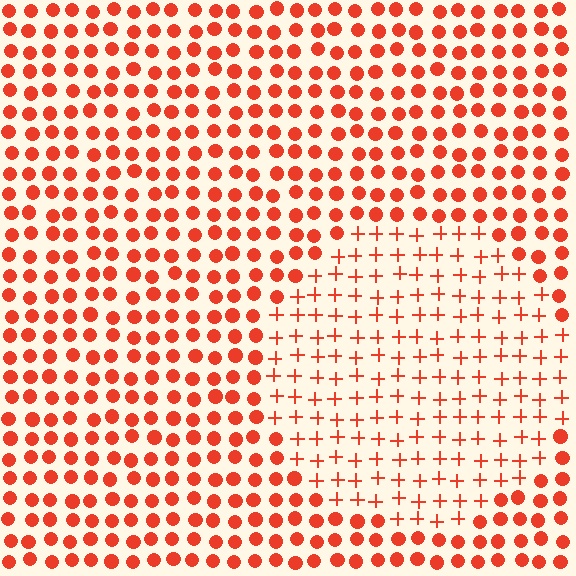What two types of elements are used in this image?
The image uses plus signs inside the circle region and circles outside it.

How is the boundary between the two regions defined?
The boundary is defined by a change in element shape: plus signs inside vs. circles outside. All elements share the same color and spacing.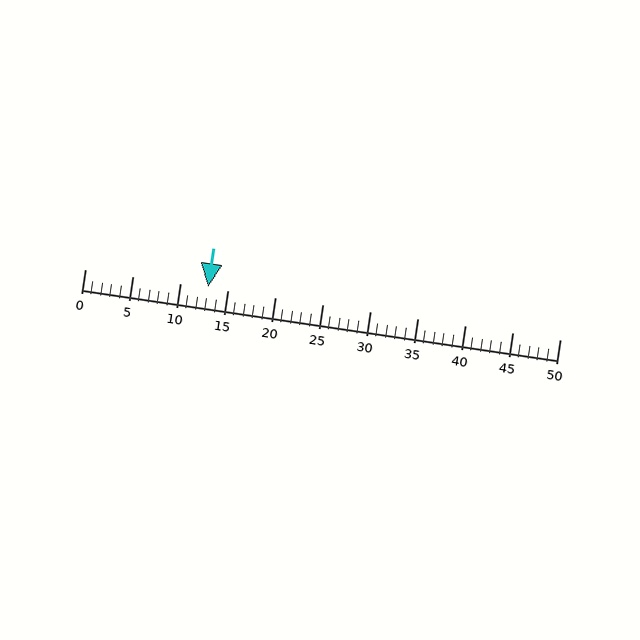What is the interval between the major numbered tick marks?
The major tick marks are spaced 5 units apart.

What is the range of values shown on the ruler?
The ruler shows values from 0 to 50.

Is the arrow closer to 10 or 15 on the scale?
The arrow is closer to 15.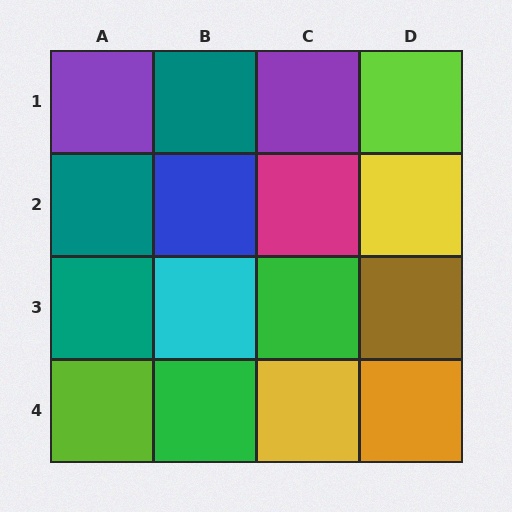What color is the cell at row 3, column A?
Teal.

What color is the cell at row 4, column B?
Green.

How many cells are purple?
2 cells are purple.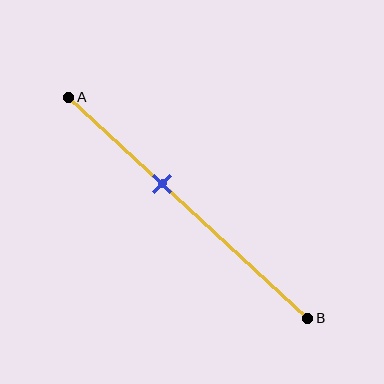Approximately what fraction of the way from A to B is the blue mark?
The blue mark is approximately 40% of the way from A to B.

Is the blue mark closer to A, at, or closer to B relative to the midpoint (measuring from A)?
The blue mark is closer to point A than the midpoint of segment AB.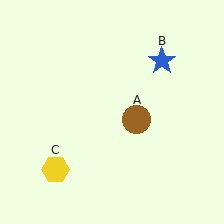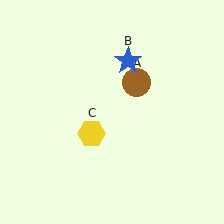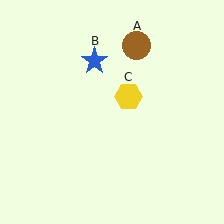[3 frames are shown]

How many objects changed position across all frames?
3 objects changed position: brown circle (object A), blue star (object B), yellow hexagon (object C).